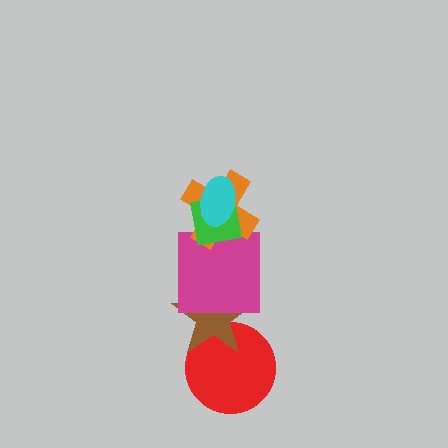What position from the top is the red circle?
The red circle is 6th from the top.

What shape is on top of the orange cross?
The green square is on top of the orange cross.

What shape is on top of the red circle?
The brown star is on top of the red circle.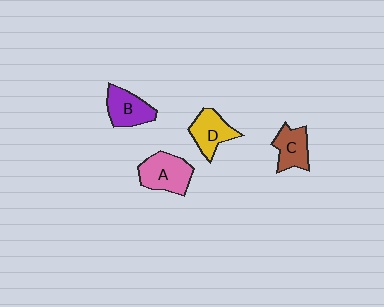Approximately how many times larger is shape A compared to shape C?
Approximately 1.3 times.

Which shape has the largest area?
Shape A (pink).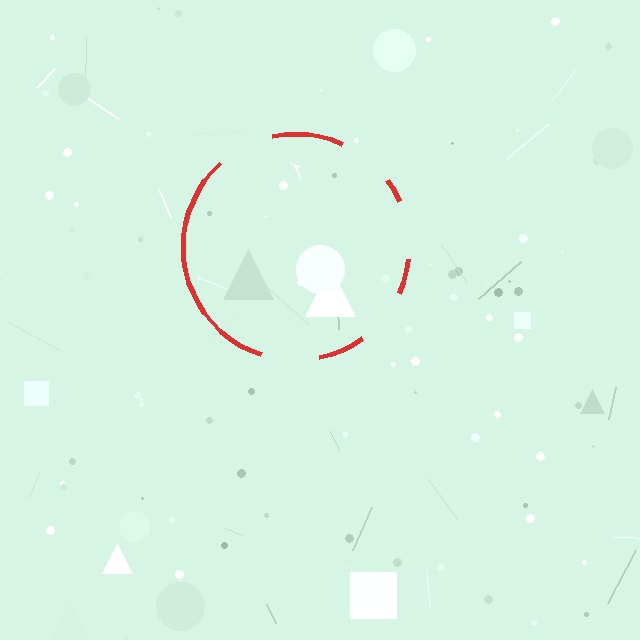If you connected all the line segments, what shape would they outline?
They would outline a circle.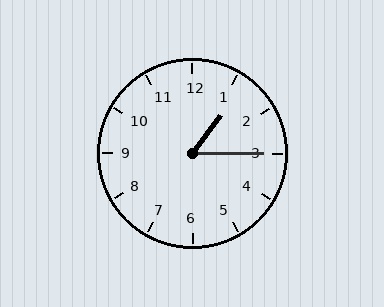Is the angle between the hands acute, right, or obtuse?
It is acute.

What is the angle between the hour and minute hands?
Approximately 52 degrees.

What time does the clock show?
1:15.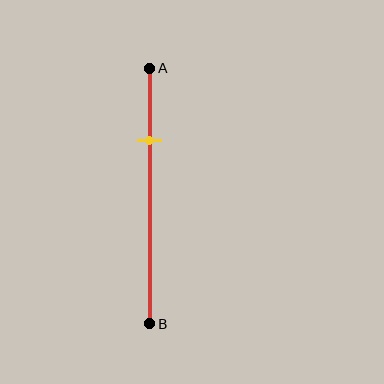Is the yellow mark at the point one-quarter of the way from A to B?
No, the mark is at about 30% from A, not at the 25% one-quarter point.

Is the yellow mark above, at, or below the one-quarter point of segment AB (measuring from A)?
The yellow mark is below the one-quarter point of segment AB.